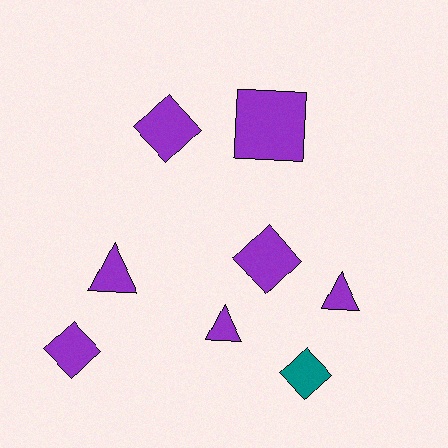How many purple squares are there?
There is 1 purple square.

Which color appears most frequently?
Purple, with 7 objects.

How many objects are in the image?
There are 8 objects.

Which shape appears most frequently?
Diamond, with 4 objects.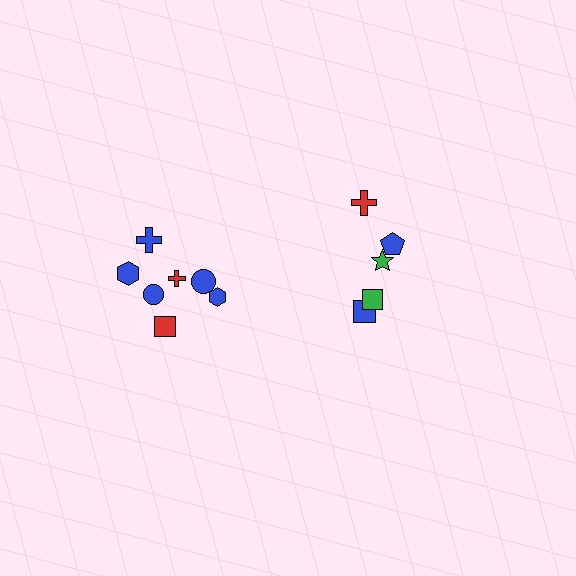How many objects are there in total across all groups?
There are 12 objects.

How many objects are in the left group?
There are 7 objects.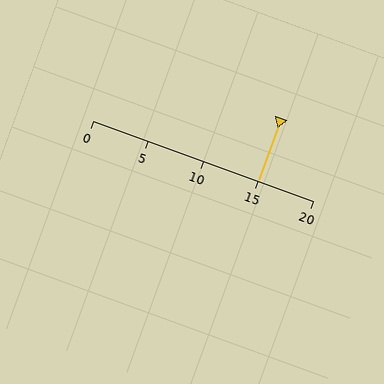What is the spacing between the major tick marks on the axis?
The major ticks are spaced 5 apart.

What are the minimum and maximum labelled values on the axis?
The axis runs from 0 to 20.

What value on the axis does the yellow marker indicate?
The marker indicates approximately 15.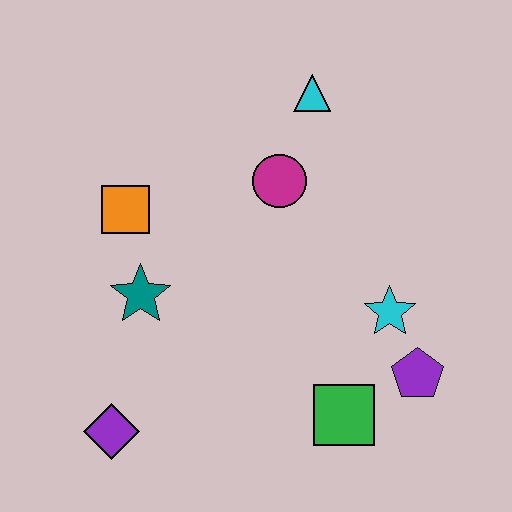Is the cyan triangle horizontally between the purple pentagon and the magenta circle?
Yes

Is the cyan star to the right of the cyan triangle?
Yes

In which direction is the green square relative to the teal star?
The green square is to the right of the teal star.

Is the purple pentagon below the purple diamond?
No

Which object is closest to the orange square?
The teal star is closest to the orange square.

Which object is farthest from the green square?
The cyan triangle is farthest from the green square.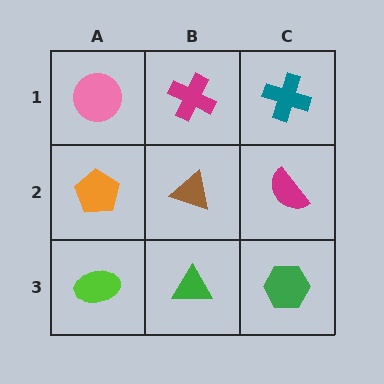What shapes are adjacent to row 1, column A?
An orange pentagon (row 2, column A), a magenta cross (row 1, column B).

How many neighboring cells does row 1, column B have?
3.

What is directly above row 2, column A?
A pink circle.